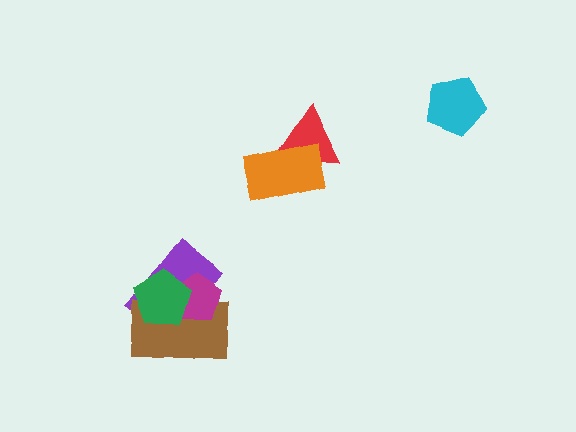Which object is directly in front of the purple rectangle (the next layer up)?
The brown rectangle is directly in front of the purple rectangle.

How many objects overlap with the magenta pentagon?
3 objects overlap with the magenta pentagon.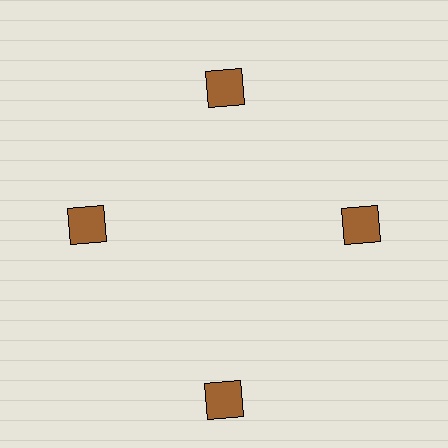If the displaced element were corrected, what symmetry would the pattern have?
It would have 4-fold rotational symmetry — the pattern would map onto itself every 90 degrees.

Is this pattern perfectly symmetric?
No. The 4 brown squares are arranged in a ring, but one element near the 6 o'clock position is pushed outward from the center, breaking the 4-fold rotational symmetry.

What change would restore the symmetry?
The symmetry would be restored by moving it inward, back onto the ring so that all 4 squares sit at equal angles and equal distance from the center.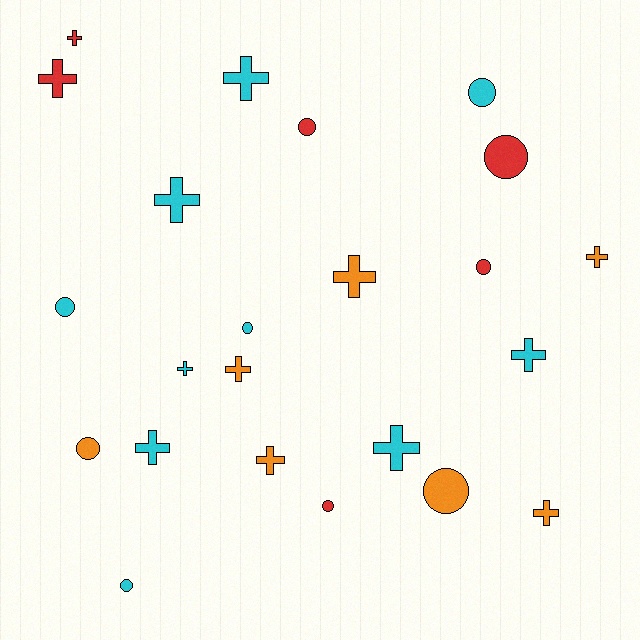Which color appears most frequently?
Cyan, with 10 objects.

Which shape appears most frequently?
Cross, with 13 objects.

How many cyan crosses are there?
There are 6 cyan crosses.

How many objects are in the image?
There are 23 objects.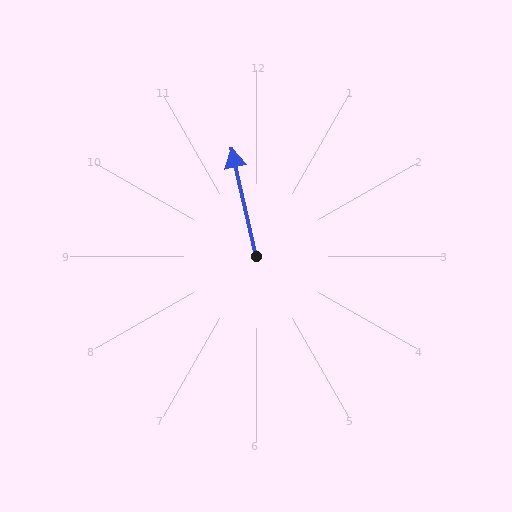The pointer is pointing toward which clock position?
Roughly 12 o'clock.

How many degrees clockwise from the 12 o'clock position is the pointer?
Approximately 347 degrees.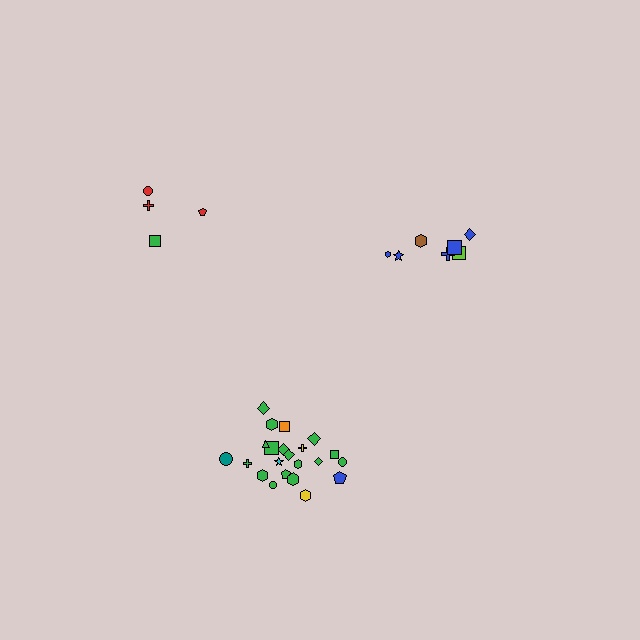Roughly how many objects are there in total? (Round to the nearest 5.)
Roughly 35 objects in total.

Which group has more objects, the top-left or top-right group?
The top-right group.